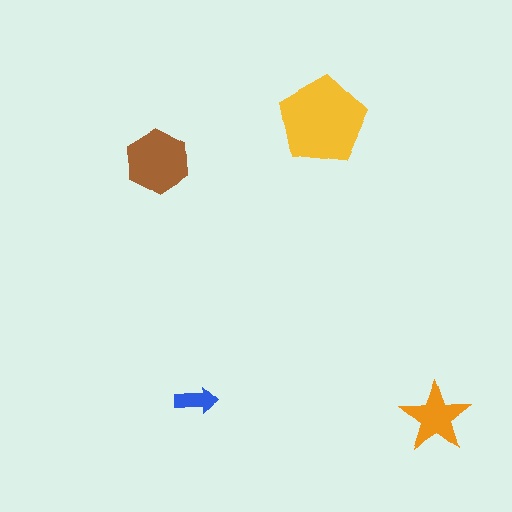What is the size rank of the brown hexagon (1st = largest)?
2nd.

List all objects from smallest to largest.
The blue arrow, the orange star, the brown hexagon, the yellow pentagon.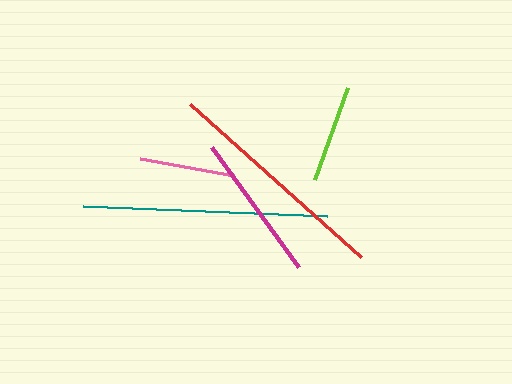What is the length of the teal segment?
The teal segment is approximately 244 pixels long.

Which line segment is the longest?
The teal line is the longest at approximately 244 pixels.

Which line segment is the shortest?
The pink line is the shortest at approximately 96 pixels.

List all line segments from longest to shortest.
From longest to shortest: teal, red, magenta, lime, pink.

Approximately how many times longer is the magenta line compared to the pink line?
The magenta line is approximately 1.6 times the length of the pink line.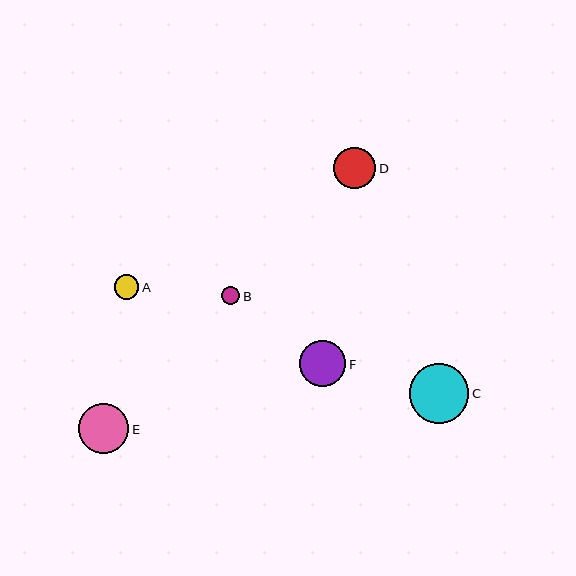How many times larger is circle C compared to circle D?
Circle C is approximately 1.4 times the size of circle D.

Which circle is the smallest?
Circle B is the smallest with a size of approximately 18 pixels.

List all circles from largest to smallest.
From largest to smallest: C, E, F, D, A, B.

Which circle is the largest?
Circle C is the largest with a size of approximately 60 pixels.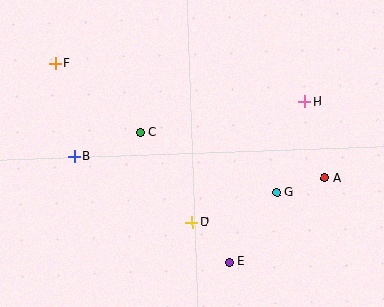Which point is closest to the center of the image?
Point C at (141, 132) is closest to the center.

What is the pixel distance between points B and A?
The distance between B and A is 251 pixels.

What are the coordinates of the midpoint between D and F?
The midpoint between D and F is at (124, 143).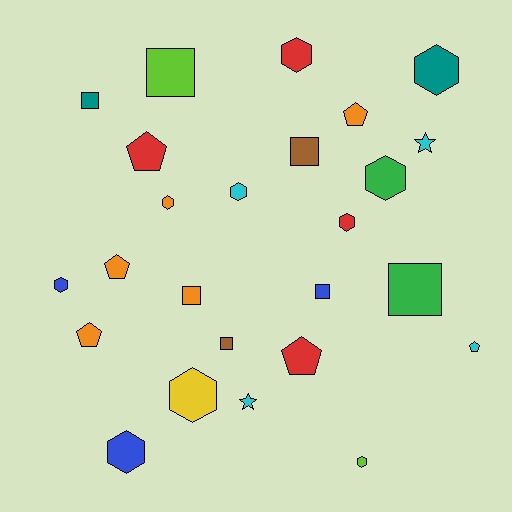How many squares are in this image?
There are 7 squares.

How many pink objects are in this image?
There are no pink objects.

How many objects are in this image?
There are 25 objects.